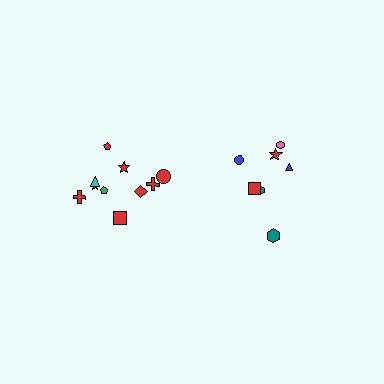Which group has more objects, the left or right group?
The left group.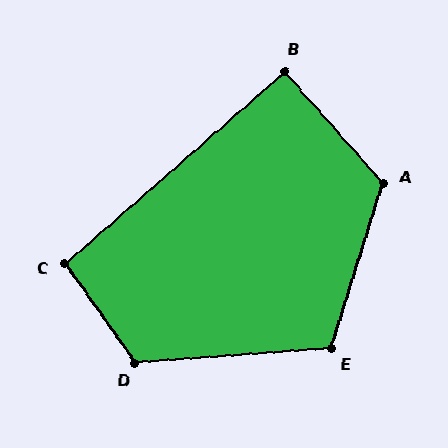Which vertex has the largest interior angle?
D, at approximately 122 degrees.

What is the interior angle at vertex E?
Approximately 112 degrees (obtuse).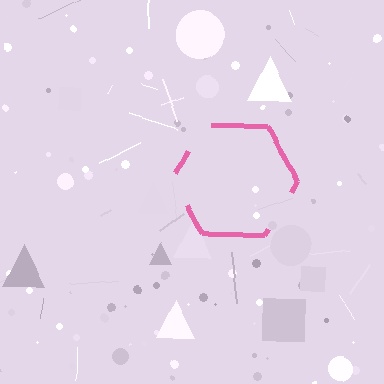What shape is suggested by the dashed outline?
The dashed outline suggests a hexagon.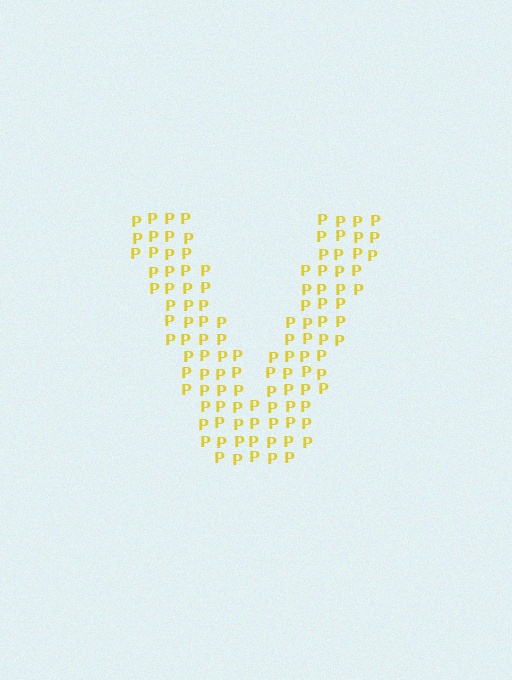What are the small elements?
The small elements are letter P's.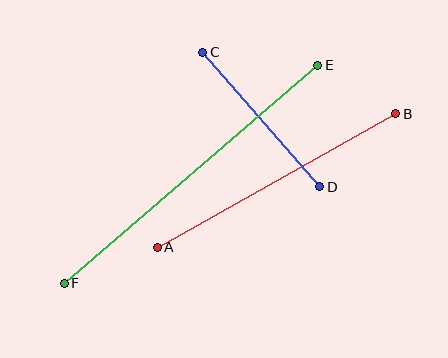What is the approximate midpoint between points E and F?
The midpoint is at approximately (191, 174) pixels.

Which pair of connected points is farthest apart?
Points E and F are farthest apart.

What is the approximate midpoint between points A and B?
The midpoint is at approximately (277, 181) pixels.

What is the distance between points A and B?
The distance is approximately 274 pixels.